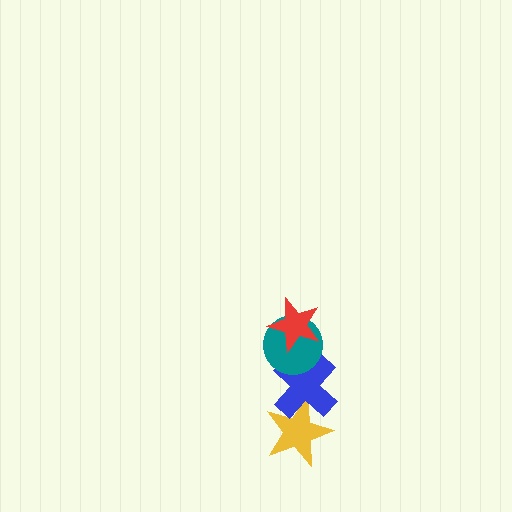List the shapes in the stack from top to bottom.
From top to bottom: the red star, the teal circle, the blue cross, the yellow star.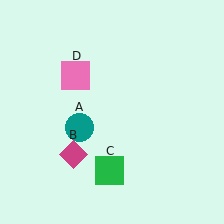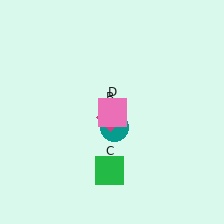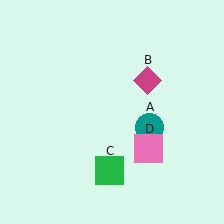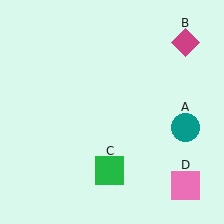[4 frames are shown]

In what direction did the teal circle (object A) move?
The teal circle (object A) moved right.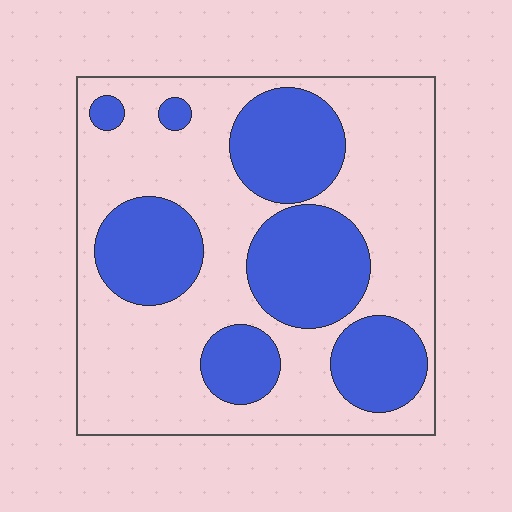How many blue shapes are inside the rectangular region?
7.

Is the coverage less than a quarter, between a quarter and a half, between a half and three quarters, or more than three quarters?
Between a quarter and a half.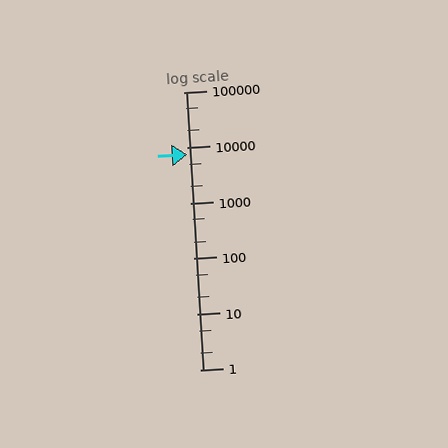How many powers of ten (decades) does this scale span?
The scale spans 5 decades, from 1 to 100000.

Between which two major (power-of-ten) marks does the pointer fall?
The pointer is between 1000 and 10000.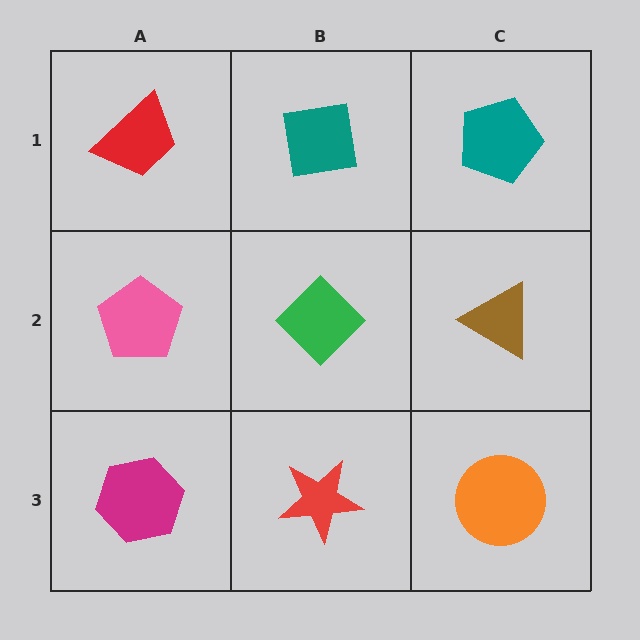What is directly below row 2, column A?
A magenta hexagon.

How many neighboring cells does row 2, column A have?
3.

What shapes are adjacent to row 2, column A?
A red trapezoid (row 1, column A), a magenta hexagon (row 3, column A), a green diamond (row 2, column B).